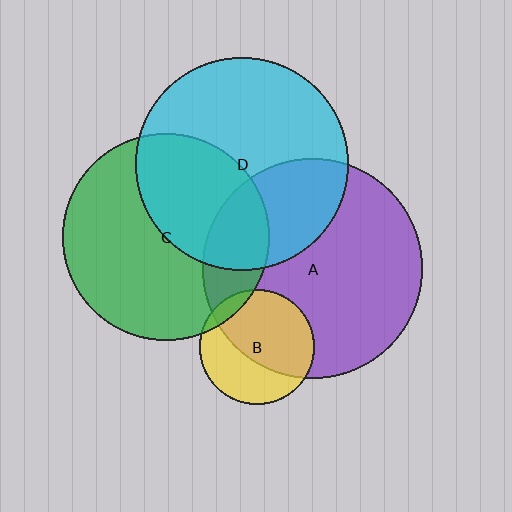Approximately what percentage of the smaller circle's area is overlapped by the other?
Approximately 30%.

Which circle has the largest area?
Circle A (purple).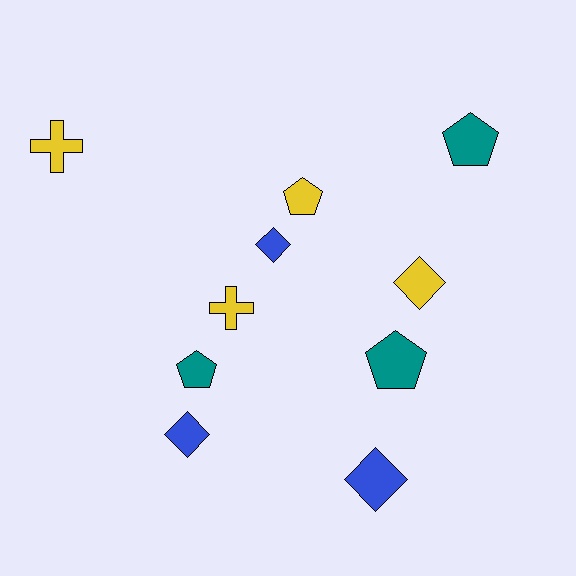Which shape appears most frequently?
Pentagon, with 4 objects.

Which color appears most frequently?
Yellow, with 4 objects.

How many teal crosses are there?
There are no teal crosses.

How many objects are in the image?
There are 10 objects.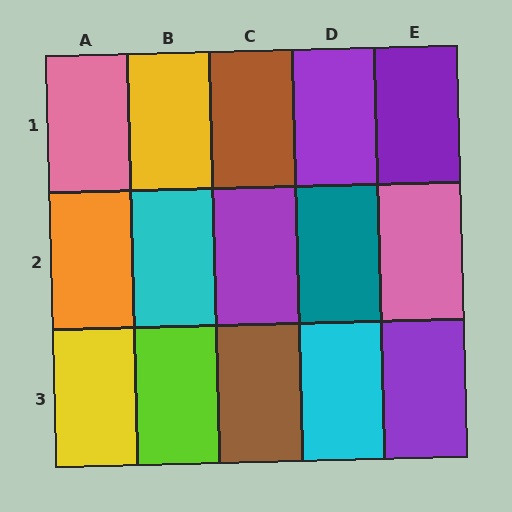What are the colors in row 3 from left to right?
Yellow, lime, brown, cyan, purple.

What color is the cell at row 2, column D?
Teal.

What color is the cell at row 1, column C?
Brown.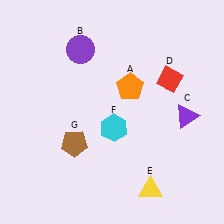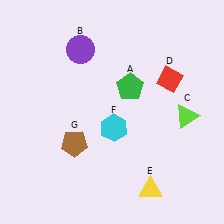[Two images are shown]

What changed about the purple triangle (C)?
In Image 1, C is purple. In Image 2, it changed to lime.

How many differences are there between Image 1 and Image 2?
There are 2 differences between the two images.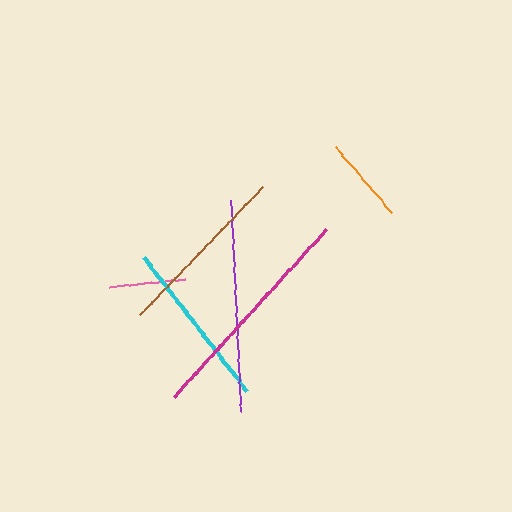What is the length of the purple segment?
The purple segment is approximately 211 pixels long.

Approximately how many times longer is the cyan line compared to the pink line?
The cyan line is approximately 2.2 times the length of the pink line.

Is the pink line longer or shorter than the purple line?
The purple line is longer than the pink line.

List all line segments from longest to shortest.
From longest to shortest: magenta, purple, brown, cyan, orange, pink.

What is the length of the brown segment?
The brown segment is approximately 176 pixels long.